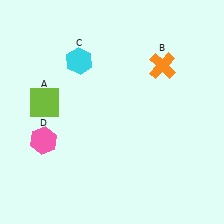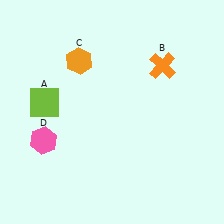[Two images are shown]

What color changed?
The hexagon (C) changed from cyan in Image 1 to orange in Image 2.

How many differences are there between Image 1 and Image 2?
There is 1 difference between the two images.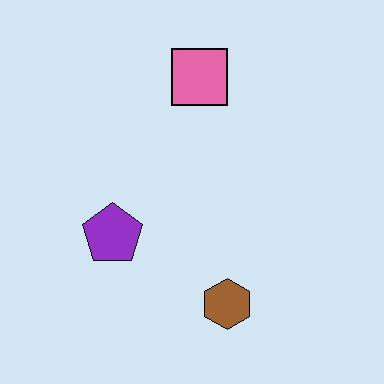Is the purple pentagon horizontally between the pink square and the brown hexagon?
No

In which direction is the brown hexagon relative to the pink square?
The brown hexagon is below the pink square.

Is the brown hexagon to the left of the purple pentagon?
No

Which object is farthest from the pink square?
The brown hexagon is farthest from the pink square.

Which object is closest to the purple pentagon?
The brown hexagon is closest to the purple pentagon.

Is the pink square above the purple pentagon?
Yes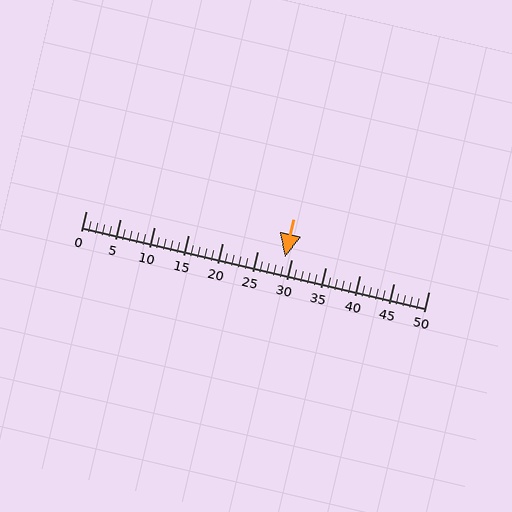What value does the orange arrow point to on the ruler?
The orange arrow points to approximately 29.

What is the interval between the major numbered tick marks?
The major tick marks are spaced 5 units apart.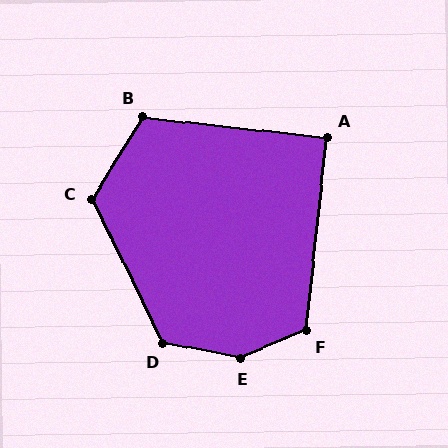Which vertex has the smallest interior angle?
A, at approximately 90 degrees.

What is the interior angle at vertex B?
Approximately 115 degrees (obtuse).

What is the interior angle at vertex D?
Approximately 126 degrees (obtuse).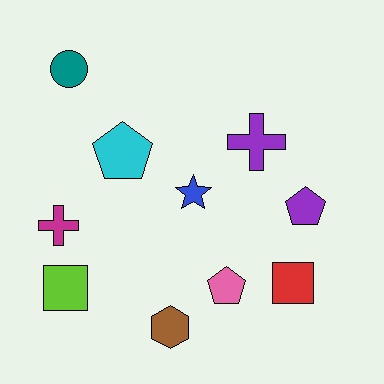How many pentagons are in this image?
There are 3 pentagons.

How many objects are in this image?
There are 10 objects.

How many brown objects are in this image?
There is 1 brown object.